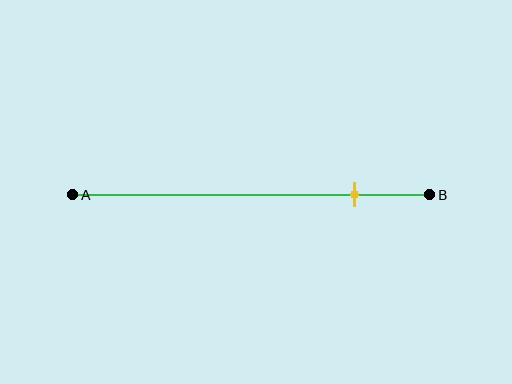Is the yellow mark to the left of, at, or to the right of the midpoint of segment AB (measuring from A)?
The yellow mark is to the right of the midpoint of segment AB.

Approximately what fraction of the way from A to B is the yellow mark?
The yellow mark is approximately 80% of the way from A to B.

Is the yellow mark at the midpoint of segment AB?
No, the mark is at about 80% from A, not at the 50% midpoint.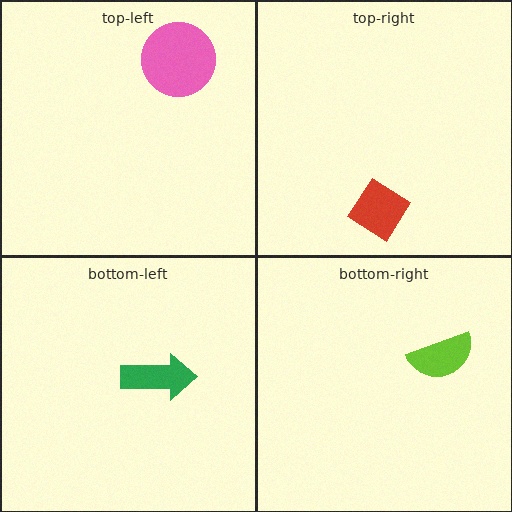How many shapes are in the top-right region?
1.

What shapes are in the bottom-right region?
The lime semicircle.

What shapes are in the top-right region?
The red diamond.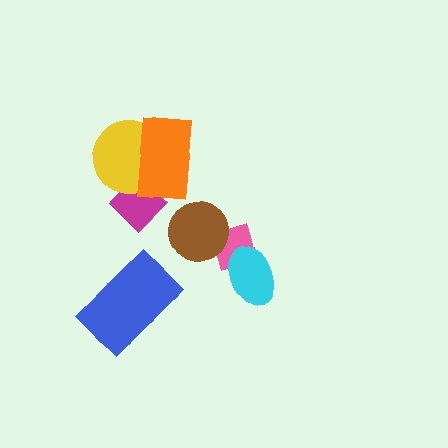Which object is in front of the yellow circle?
The orange rectangle is in front of the yellow circle.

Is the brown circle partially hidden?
No, no other shape covers it.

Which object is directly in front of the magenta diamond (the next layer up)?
The yellow circle is directly in front of the magenta diamond.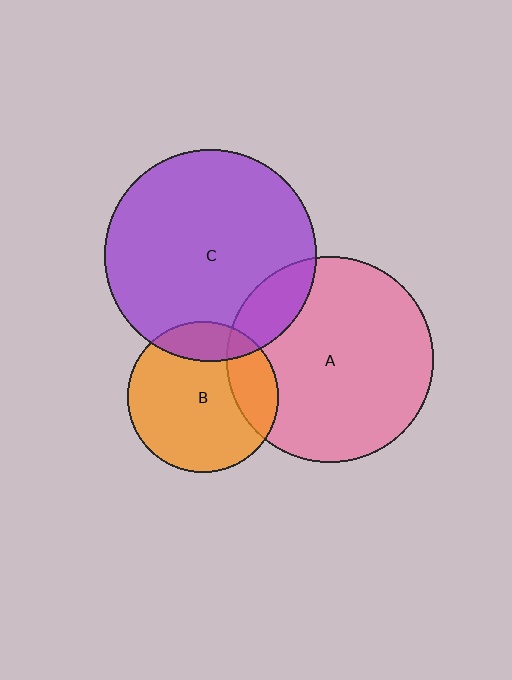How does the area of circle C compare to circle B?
Approximately 2.0 times.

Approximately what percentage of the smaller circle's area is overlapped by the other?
Approximately 20%.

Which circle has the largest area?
Circle C (purple).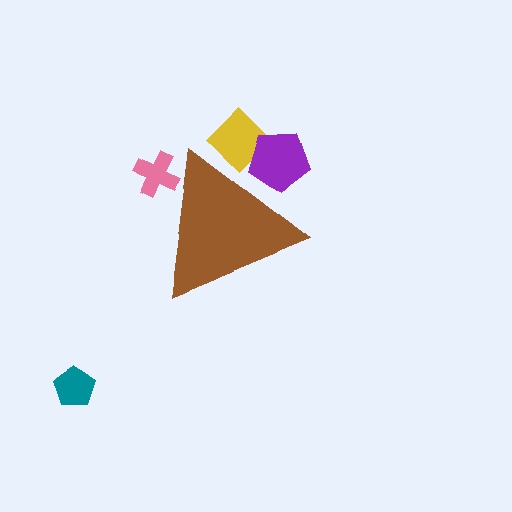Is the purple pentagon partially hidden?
Yes, the purple pentagon is partially hidden behind the brown triangle.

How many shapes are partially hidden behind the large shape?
3 shapes are partially hidden.